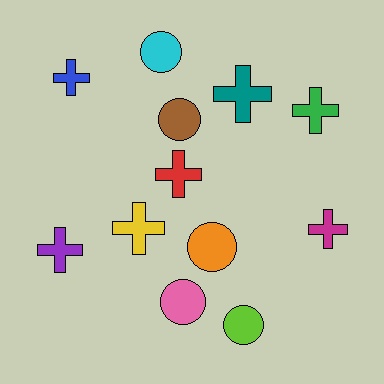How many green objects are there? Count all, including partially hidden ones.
There is 1 green object.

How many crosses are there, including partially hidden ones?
There are 7 crosses.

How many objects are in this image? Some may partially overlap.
There are 12 objects.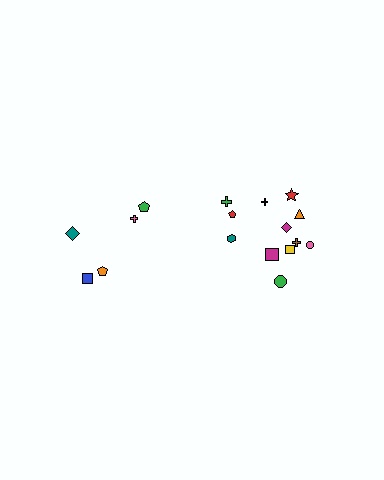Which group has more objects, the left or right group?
The right group.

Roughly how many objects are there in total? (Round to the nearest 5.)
Roughly 15 objects in total.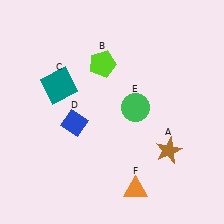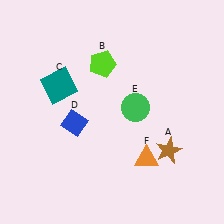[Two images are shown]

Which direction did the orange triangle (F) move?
The orange triangle (F) moved up.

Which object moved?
The orange triangle (F) moved up.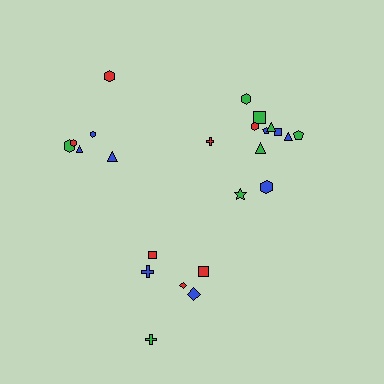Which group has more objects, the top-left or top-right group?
The top-right group.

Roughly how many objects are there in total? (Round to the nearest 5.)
Roughly 25 objects in total.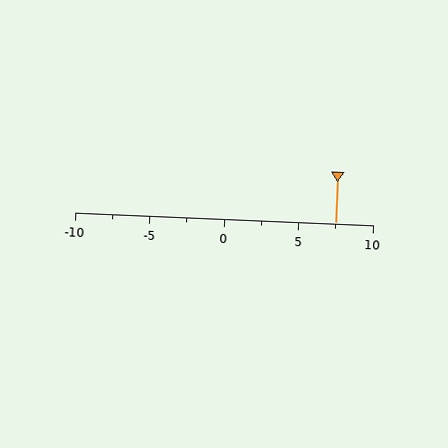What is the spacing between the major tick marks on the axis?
The major ticks are spaced 5 apart.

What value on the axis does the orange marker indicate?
The marker indicates approximately 7.5.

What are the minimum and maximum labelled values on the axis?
The axis runs from -10 to 10.